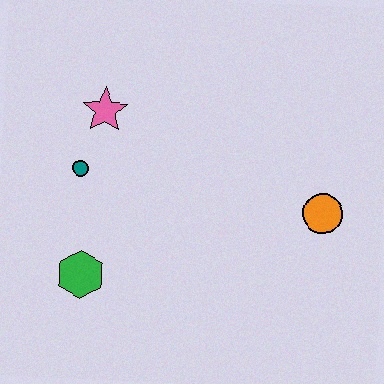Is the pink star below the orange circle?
No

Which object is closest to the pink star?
The teal circle is closest to the pink star.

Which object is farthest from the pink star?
The orange circle is farthest from the pink star.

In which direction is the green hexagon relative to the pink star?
The green hexagon is below the pink star.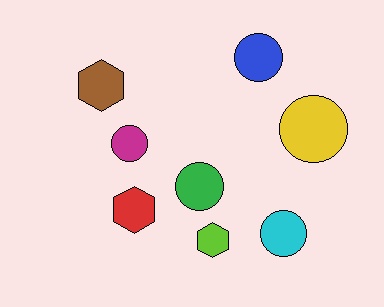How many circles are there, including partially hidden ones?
There are 5 circles.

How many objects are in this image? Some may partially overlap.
There are 8 objects.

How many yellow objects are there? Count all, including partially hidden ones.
There is 1 yellow object.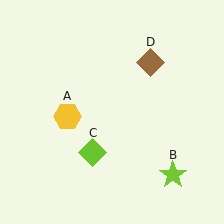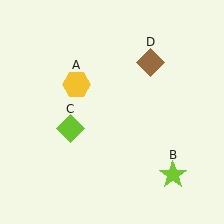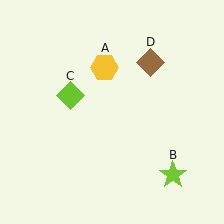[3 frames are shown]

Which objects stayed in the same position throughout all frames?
Lime star (object B) and brown diamond (object D) remained stationary.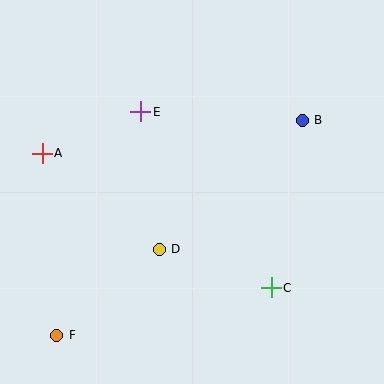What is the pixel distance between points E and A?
The distance between E and A is 107 pixels.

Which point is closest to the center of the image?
Point D at (159, 249) is closest to the center.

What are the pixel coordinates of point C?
Point C is at (271, 288).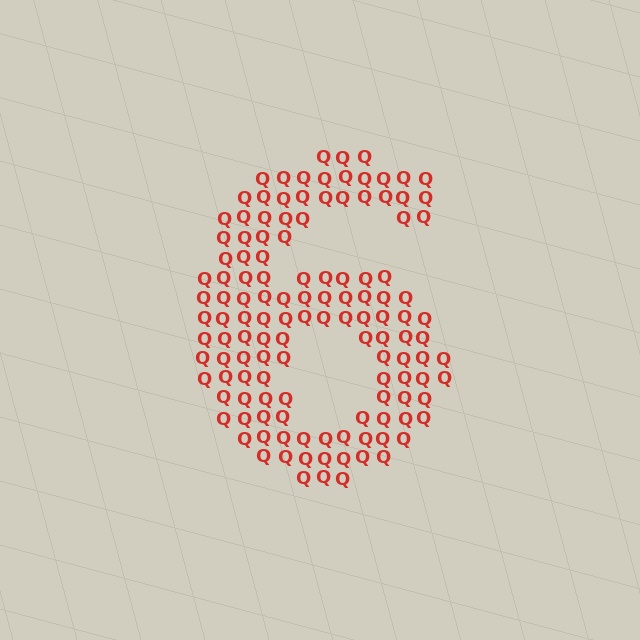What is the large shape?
The large shape is the digit 6.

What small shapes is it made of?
It is made of small letter Q's.